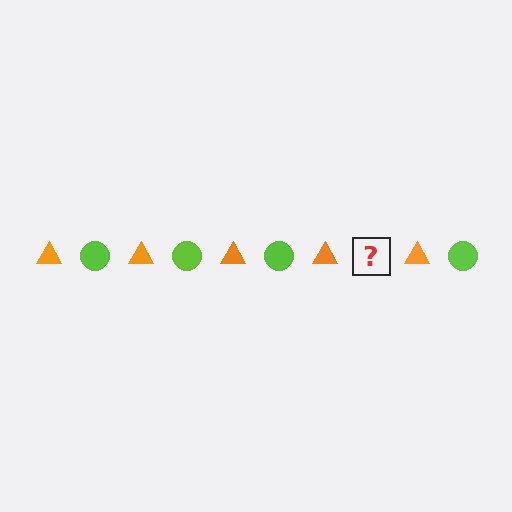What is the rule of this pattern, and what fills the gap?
The rule is that the pattern alternates between orange triangle and lime circle. The gap should be filled with a lime circle.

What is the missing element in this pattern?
The missing element is a lime circle.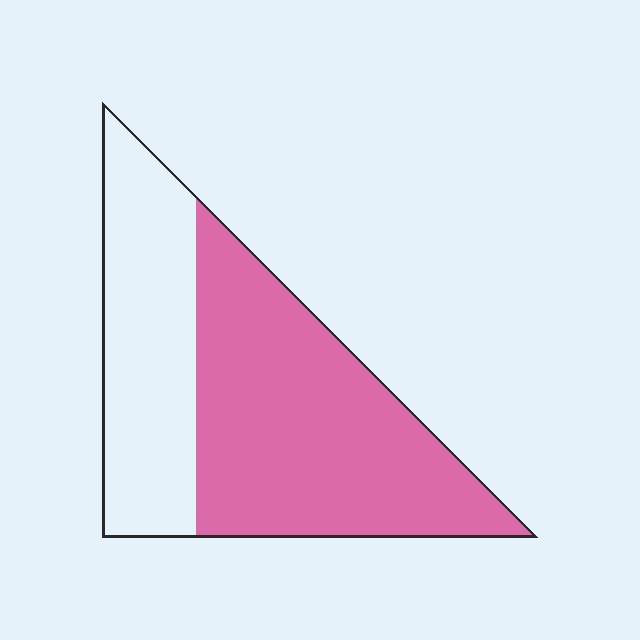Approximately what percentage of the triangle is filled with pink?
Approximately 60%.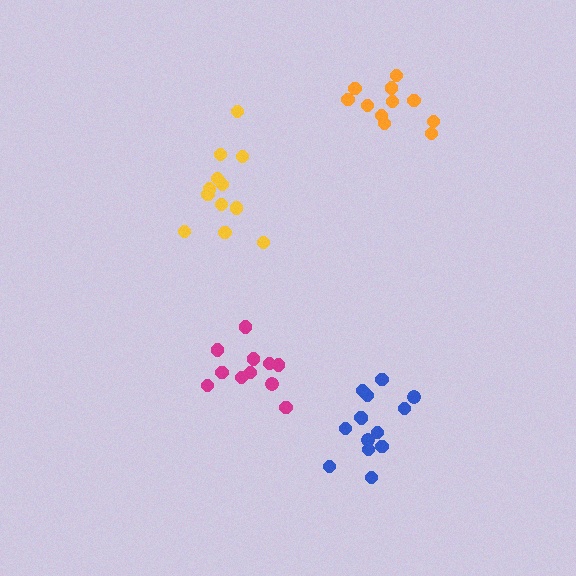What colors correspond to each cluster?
The clusters are colored: blue, yellow, magenta, orange.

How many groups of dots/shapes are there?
There are 4 groups.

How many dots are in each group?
Group 1: 14 dots, Group 2: 12 dots, Group 3: 11 dots, Group 4: 11 dots (48 total).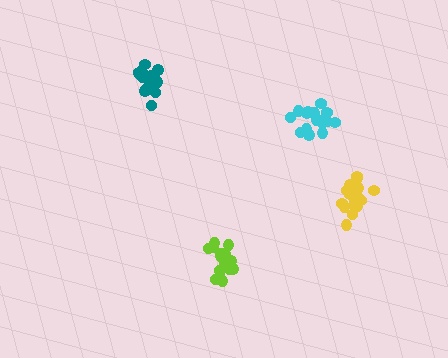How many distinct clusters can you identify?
There are 4 distinct clusters.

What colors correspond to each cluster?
The clusters are colored: teal, cyan, yellow, lime.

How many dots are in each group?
Group 1: 15 dots, Group 2: 17 dots, Group 3: 17 dots, Group 4: 18 dots (67 total).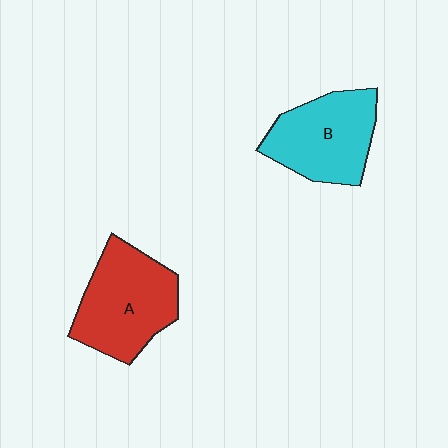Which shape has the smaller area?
Shape B (cyan).